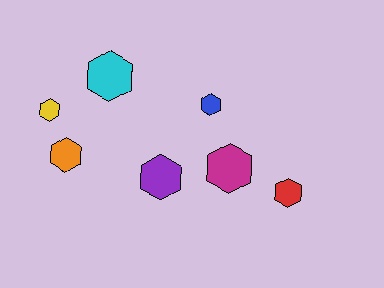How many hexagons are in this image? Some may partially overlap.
There are 7 hexagons.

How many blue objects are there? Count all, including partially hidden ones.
There is 1 blue object.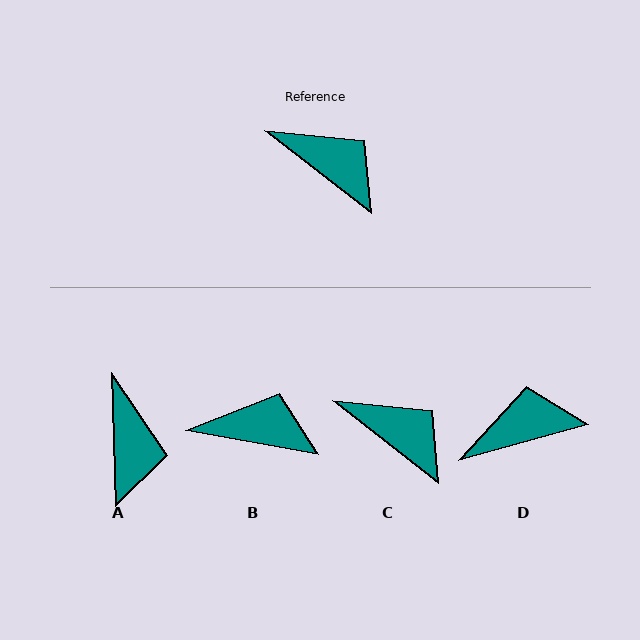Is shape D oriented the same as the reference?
No, it is off by about 53 degrees.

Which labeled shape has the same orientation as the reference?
C.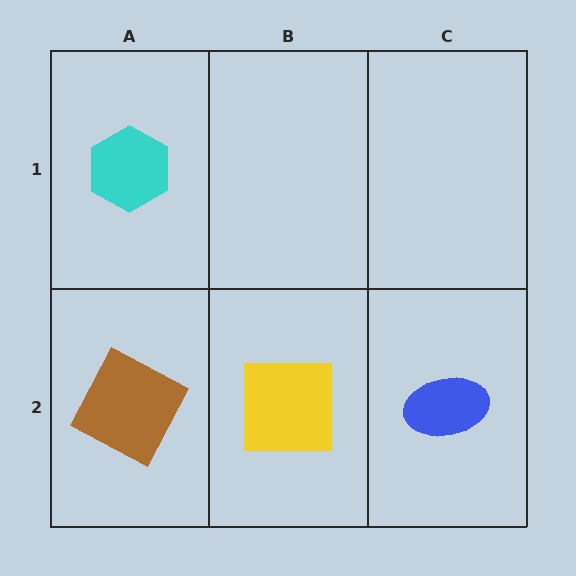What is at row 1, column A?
A cyan hexagon.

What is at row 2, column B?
A yellow square.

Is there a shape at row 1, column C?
No, that cell is empty.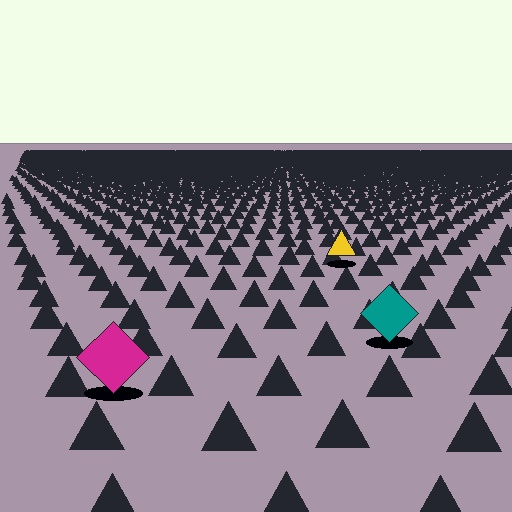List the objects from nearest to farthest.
From nearest to farthest: the magenta diamond, the teal diamond, the yellow triangle.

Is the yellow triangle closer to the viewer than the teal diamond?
No. The teal diamond is closer — you can tell from the texture gradient: the ground texture is coarser near it.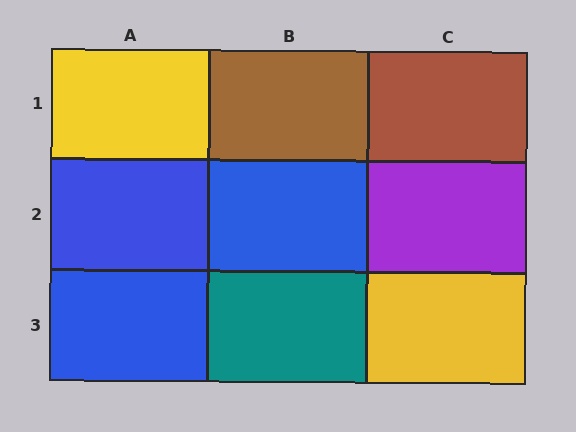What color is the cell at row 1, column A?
Yellow.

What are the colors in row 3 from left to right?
Blue, teal, yellow.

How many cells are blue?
3 cells are blue.